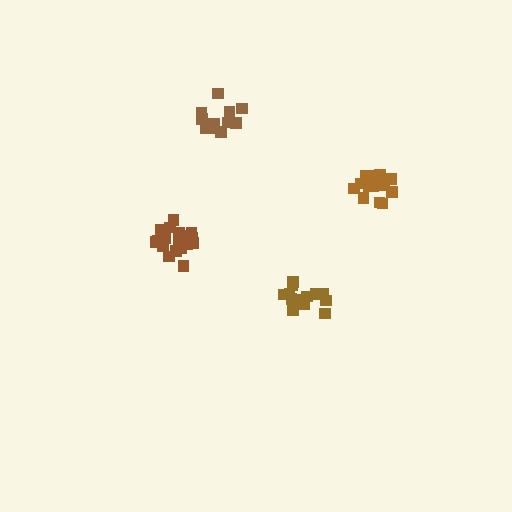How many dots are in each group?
Group 1: 15 dots, Group 2: 18 dots, Group 3: 12 dots, Group 4: 14 dots (59 total).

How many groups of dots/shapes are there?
There are 4 groups.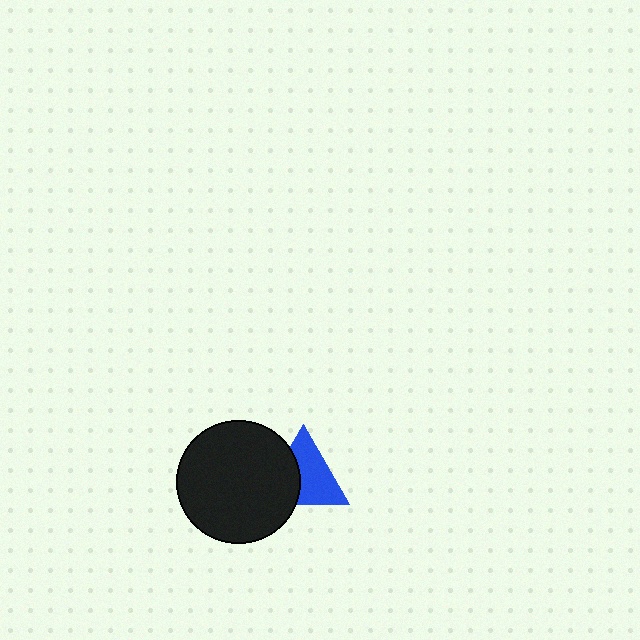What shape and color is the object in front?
The object in front is a black circle.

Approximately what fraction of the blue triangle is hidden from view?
Roughly 39% of the blue triangle is hidden behind the black circle.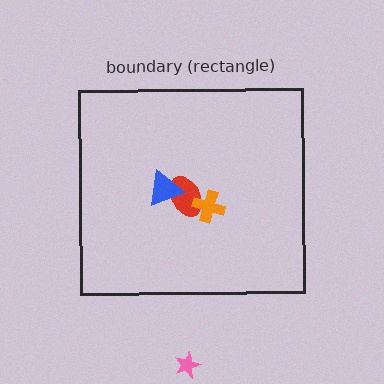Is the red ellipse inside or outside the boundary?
Inside.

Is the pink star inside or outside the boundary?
Outside.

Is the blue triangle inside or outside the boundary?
Inside.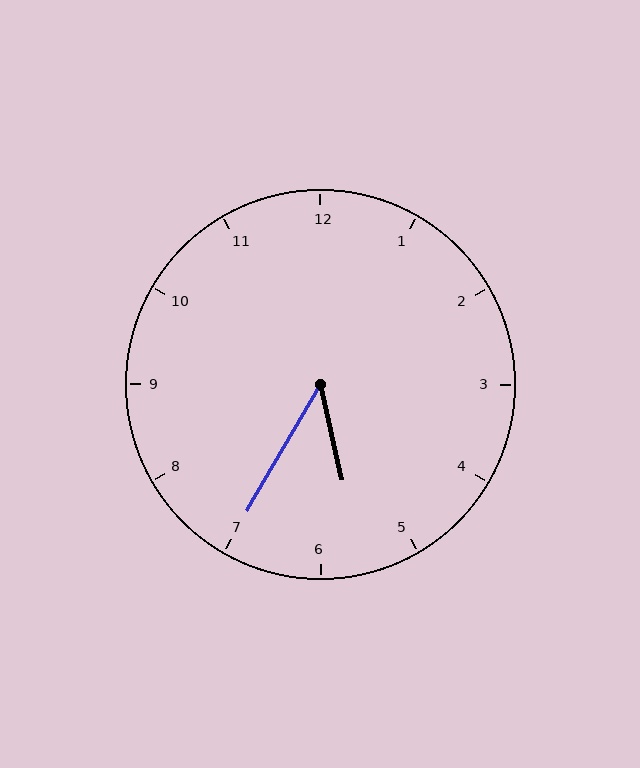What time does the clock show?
5:35.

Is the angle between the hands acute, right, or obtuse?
It is acute.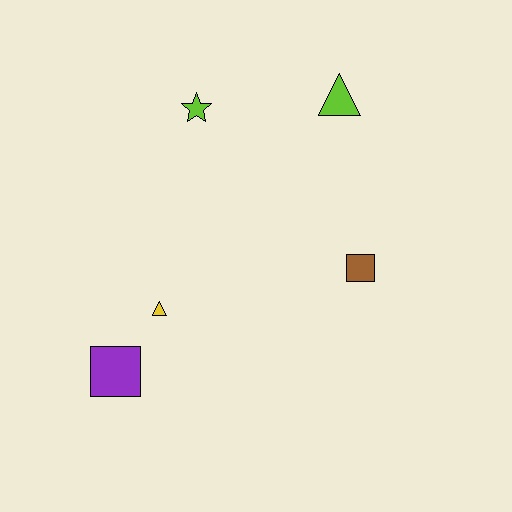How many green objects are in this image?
There are no green objects.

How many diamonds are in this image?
There are no diamonds.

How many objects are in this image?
There are 5 objects.